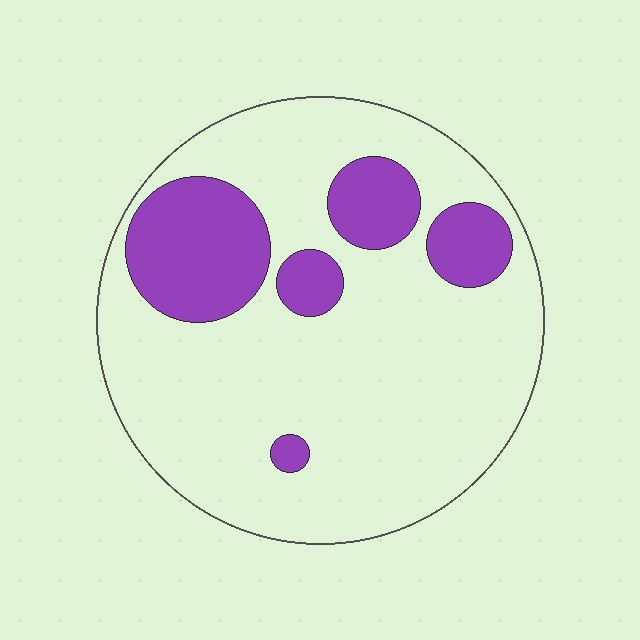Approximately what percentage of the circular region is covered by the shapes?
Approximately 20%.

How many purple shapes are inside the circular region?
5.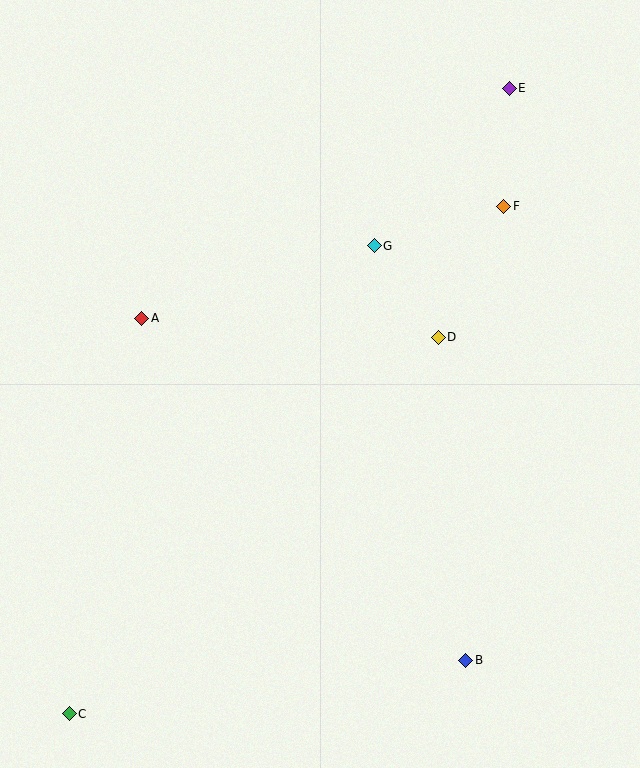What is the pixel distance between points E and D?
The distance between E and D is 259 pixels.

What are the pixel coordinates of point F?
Point F is at (504, 206).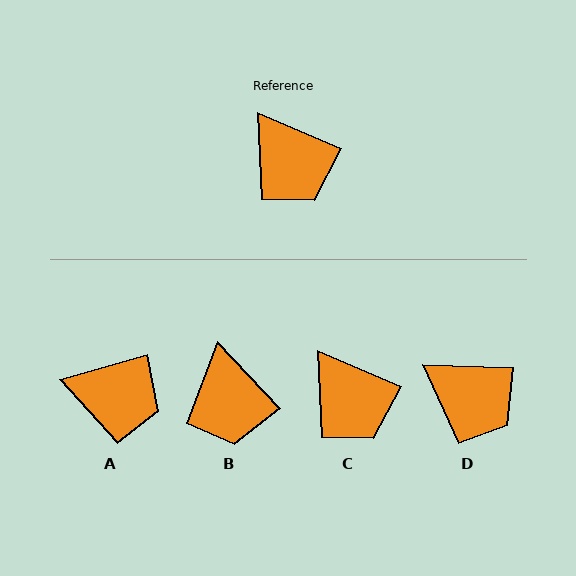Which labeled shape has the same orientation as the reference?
C.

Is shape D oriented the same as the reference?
No, it is off by about 22 degrees.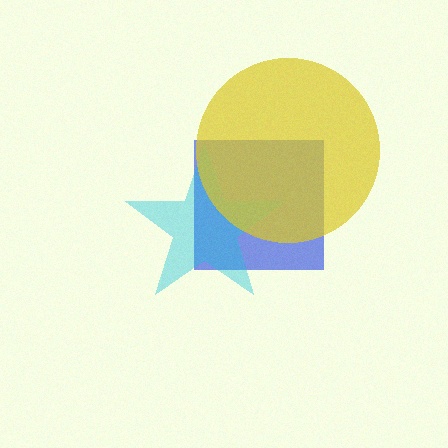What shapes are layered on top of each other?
The layered shapes are: a blue square, a cyan star, a yellow circle.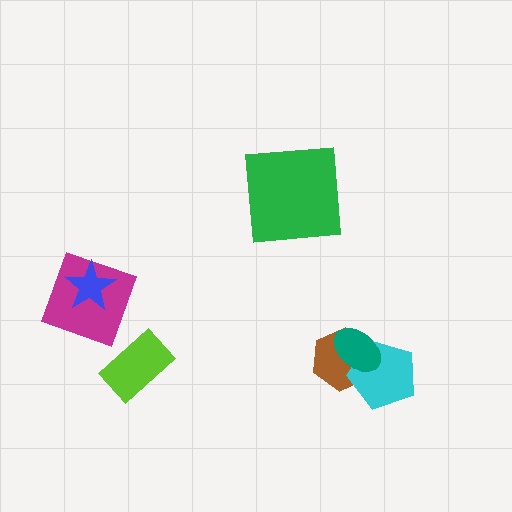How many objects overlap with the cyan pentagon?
2 objects overlap with the cyan pentagon.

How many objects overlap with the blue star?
1 object overlaps with the blue star.